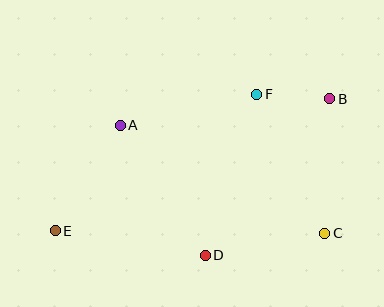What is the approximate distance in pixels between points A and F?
The distance between A and F is approximately 140 pixels.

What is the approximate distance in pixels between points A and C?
The distance between A and C is approximately 231 pixels.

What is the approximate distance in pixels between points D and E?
The distance between D and E is approximately 152 pixels.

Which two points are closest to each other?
Points B and F are closest to each other.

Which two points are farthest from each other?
Points B and E are farthest from each other.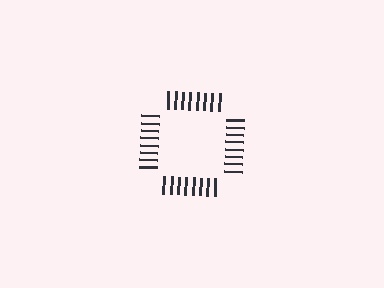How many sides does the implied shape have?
4 sides — the line-ends trace a square.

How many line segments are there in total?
32 — 8 along each of the 4 edges.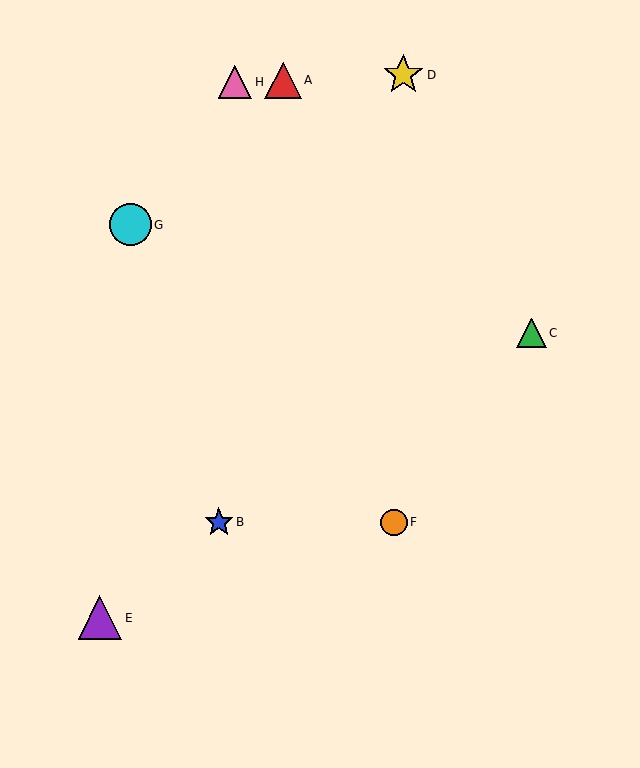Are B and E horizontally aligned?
No, B is at y≈522 and E is at y≈618.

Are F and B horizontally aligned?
Yes, both are at y≈522.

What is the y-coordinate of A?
Object A is at y≈80.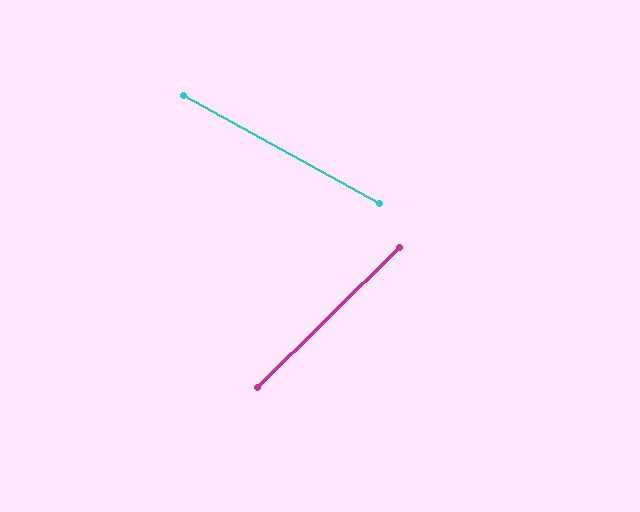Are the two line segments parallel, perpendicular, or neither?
Neither parallel nor perpendicular — they differ by about 73°.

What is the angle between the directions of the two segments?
Approximately 73 degrees.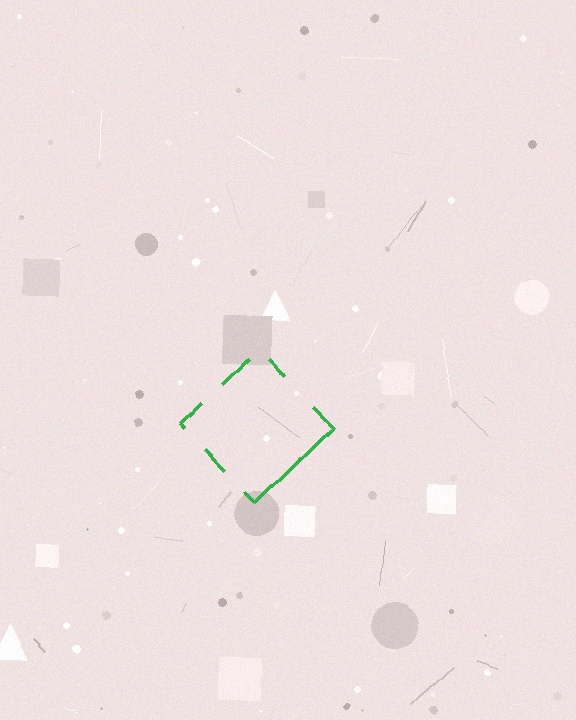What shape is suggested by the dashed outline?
The dashed outline suggests a diamond.